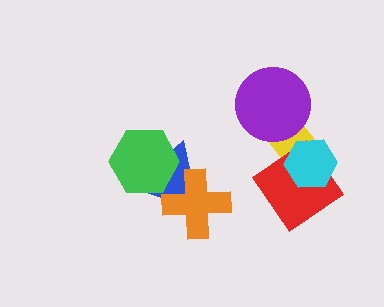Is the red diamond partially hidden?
Yes, it is partially covered by another shape.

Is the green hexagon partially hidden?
No, no other shape covers it.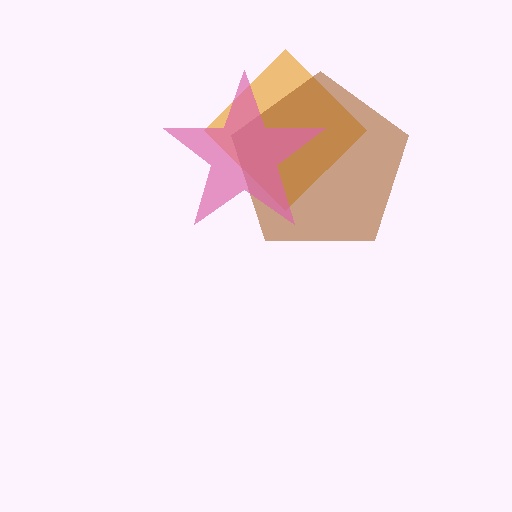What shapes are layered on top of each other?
The layered shapes are: an orange diamond, a brown pentagon, a pink star.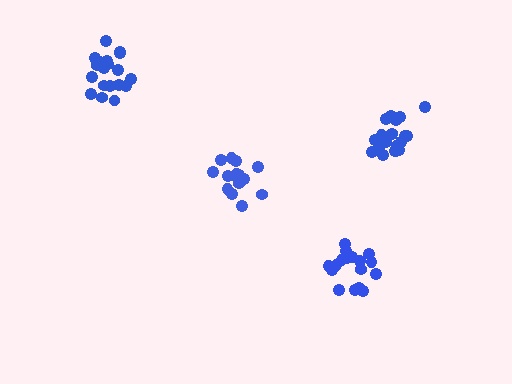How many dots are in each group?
Group 1: 17 dots, Group 2: 15 dots, Group 3: 20 dots, Group 4: 21 dots (73 total).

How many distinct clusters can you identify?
There are 4 distinct clusters.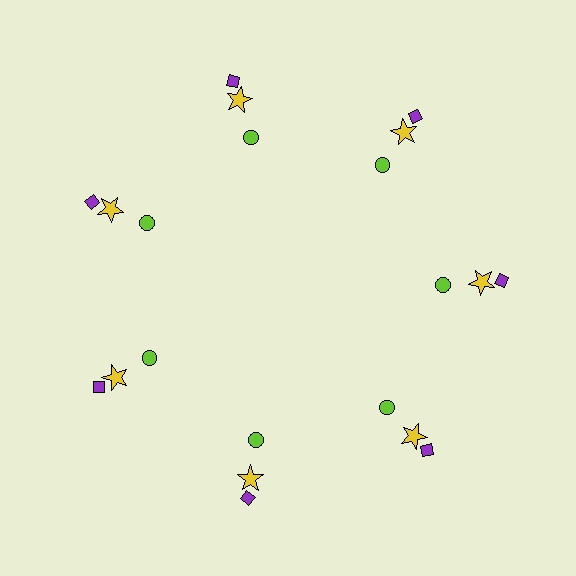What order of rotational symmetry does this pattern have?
This pattern has 7-fold rotational symmetry.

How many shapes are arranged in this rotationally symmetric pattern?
There are 21 shapes, arranged in 7 groups of 3.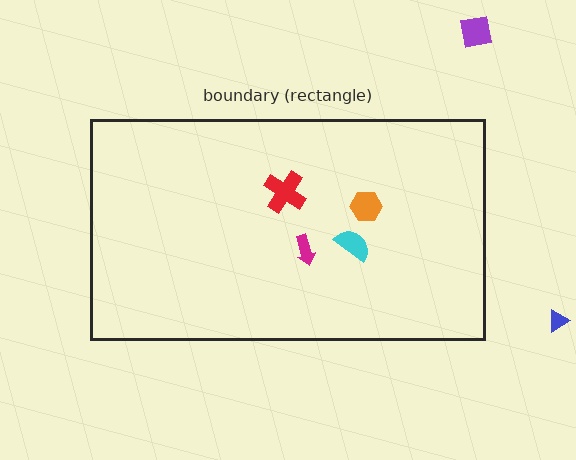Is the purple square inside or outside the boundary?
Outside.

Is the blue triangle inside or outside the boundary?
Outside.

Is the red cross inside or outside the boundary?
Inside.